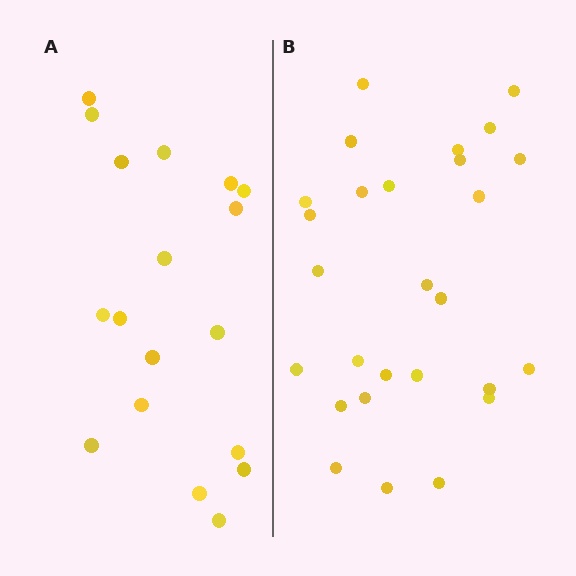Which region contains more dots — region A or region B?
Region B (the right region) has more dots.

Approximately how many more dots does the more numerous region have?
Region B has roughly 8 or so more dots than region A.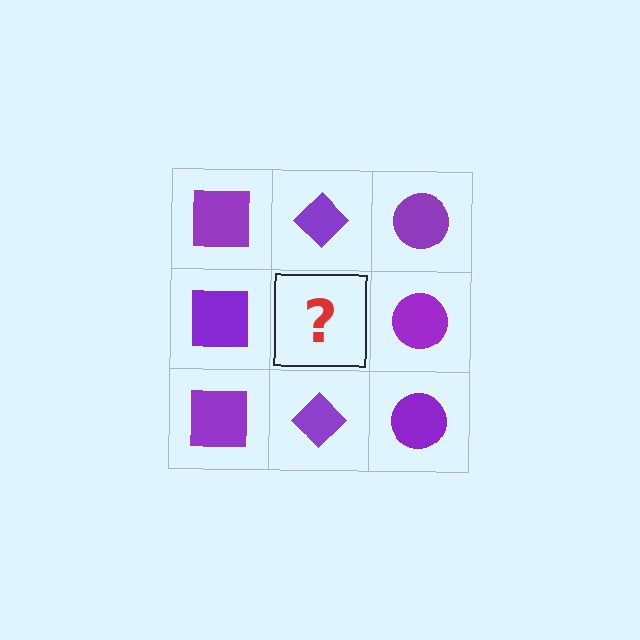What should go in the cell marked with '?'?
The missing cell should contain a purple diamond.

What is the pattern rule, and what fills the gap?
The rule is that each column has a consistent shape. The gap should be filled with a purple diamond.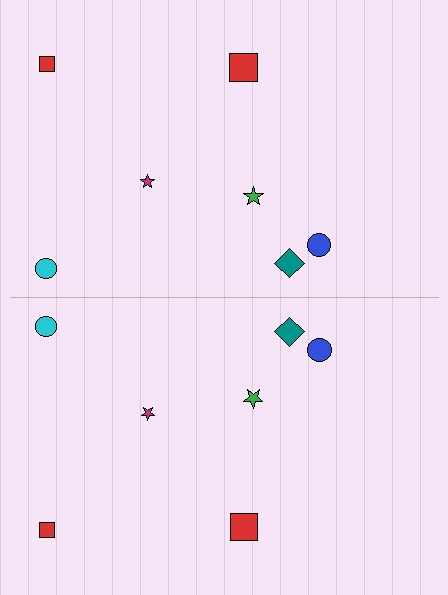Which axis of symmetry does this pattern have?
The pattern has a horizontal axis of symmetry running through the center of the image.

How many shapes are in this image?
There are 14 shapes in this image.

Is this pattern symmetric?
Yes, this pattern has bilateral (reflection) symmetry.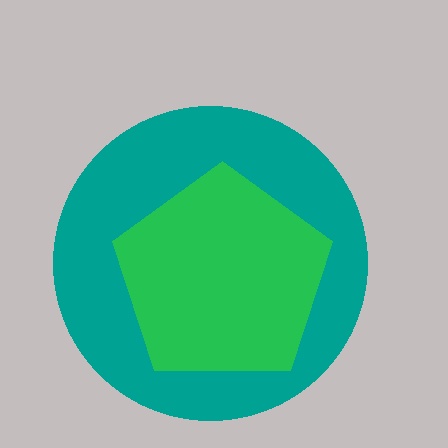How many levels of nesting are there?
2.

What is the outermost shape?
The teal circle.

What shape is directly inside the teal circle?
The green pentagon.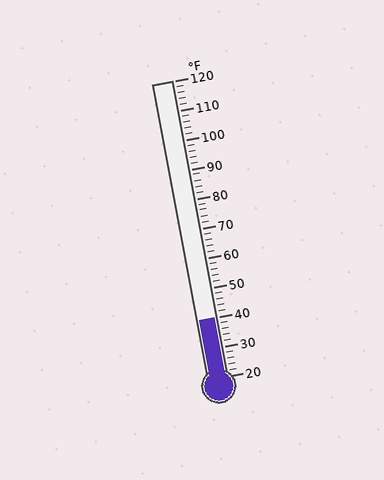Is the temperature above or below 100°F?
The temperature is below 100°F.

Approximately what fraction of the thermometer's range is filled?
The thermometer is filled to approximately 20% of its range.